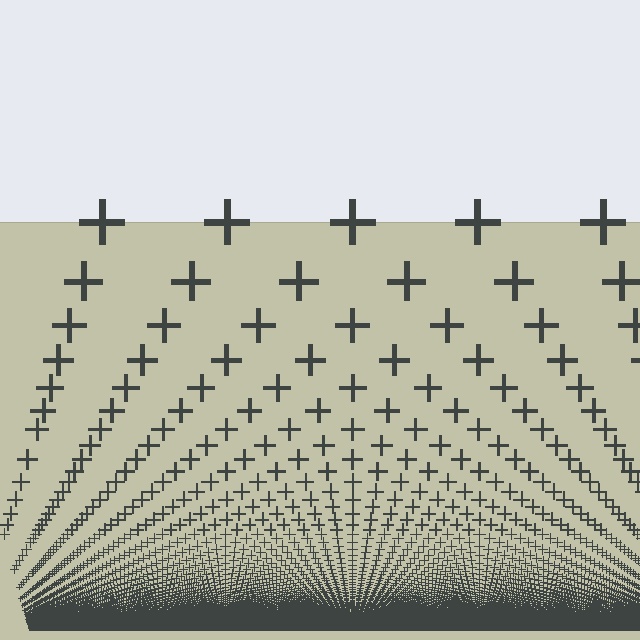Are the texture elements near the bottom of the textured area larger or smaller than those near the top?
Smaller. The gradient is inverted — elements near the bottom are smaller and denser.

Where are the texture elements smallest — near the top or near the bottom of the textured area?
Near the bottom.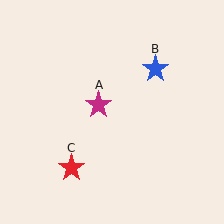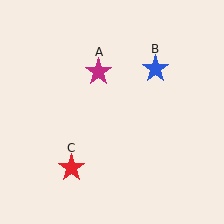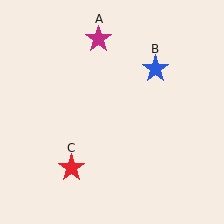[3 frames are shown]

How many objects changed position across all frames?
1 object changed position: magenta star (object A).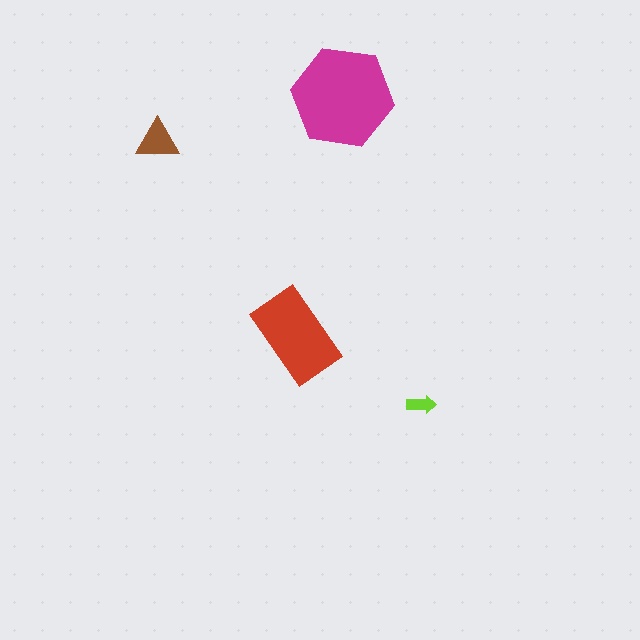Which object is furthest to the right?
The lime arrow is rightmost.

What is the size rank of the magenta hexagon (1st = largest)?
1st.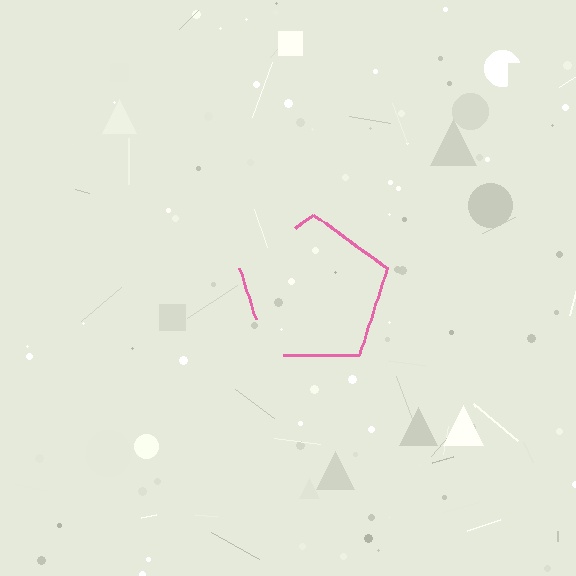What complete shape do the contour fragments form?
The contour fragments form a pentagon.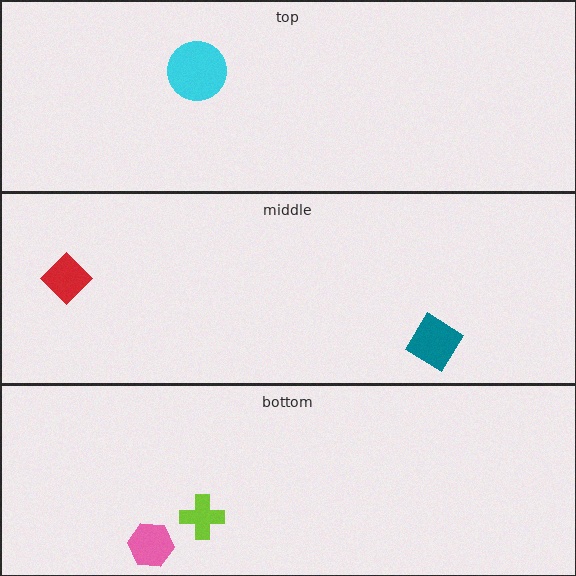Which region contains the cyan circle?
The top region.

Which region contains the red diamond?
The middle region.